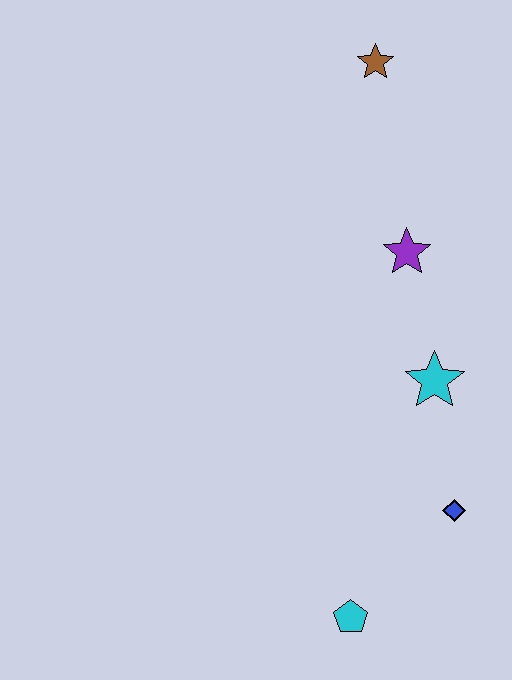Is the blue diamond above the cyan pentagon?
Yes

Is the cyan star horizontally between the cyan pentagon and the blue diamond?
Yes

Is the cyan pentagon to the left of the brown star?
Yes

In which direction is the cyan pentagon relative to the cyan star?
The cyan pentagon is below the cyan star.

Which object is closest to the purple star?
The cyan star is closest to the purple star.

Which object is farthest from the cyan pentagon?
The brown star is farthest from the cyan pentagon.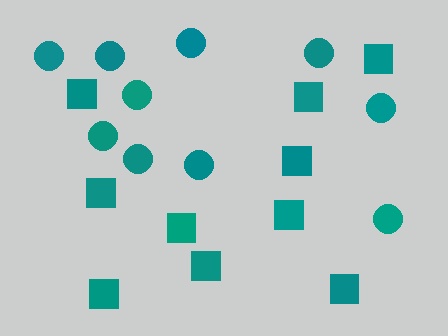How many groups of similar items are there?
There are 2 groups: one group of squares (10) and one group of circles (10).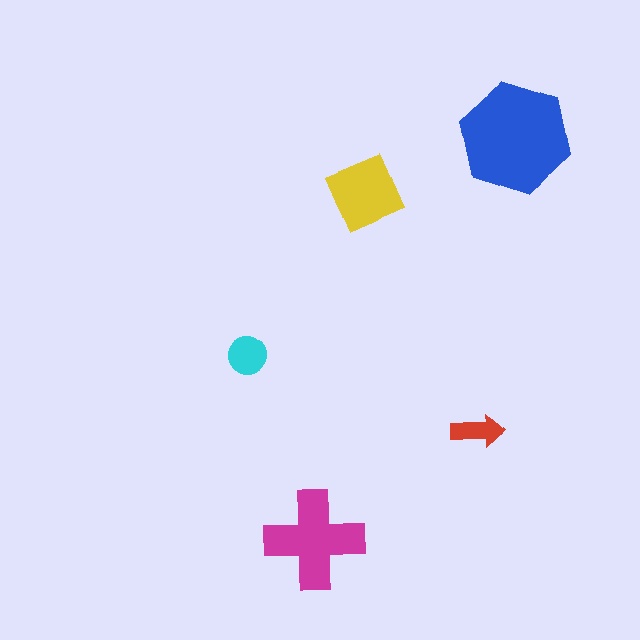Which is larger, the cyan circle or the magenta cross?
The magenta cross.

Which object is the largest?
The blue hexagon.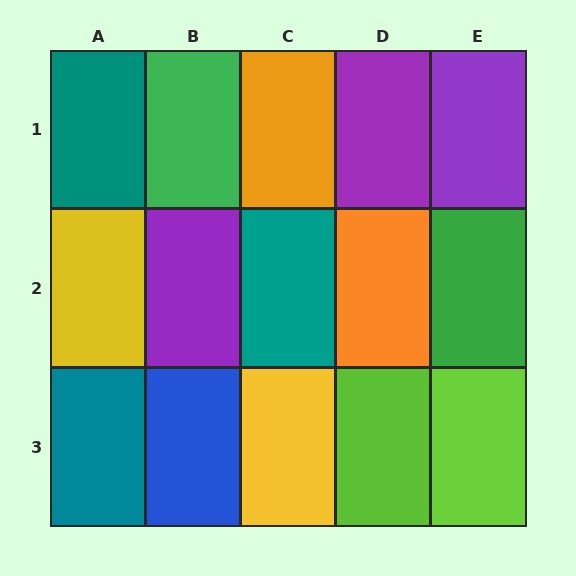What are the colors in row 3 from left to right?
Teal, blue, yellow, lime, lime.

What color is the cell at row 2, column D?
Orange.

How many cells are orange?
2 cells are orange.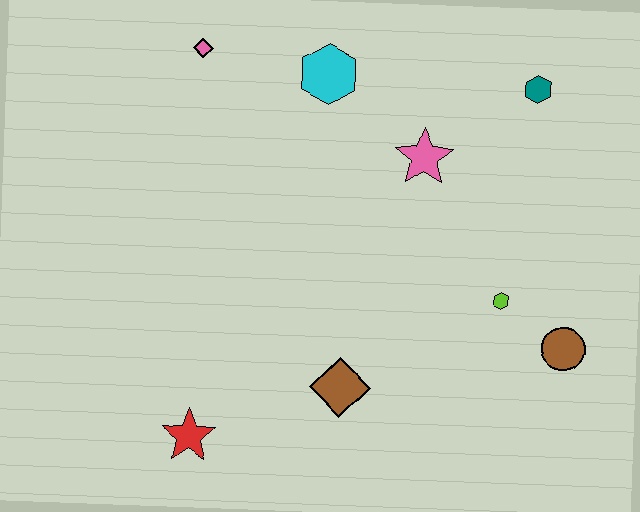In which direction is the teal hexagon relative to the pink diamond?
The teal hexagon is to the right of the pink diamond.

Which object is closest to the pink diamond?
The cyan hexagon is closest to the pink diamond.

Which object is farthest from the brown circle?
The pink diamond is farthest from the brown circle.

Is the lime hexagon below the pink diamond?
Yes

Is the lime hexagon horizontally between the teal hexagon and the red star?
Yes